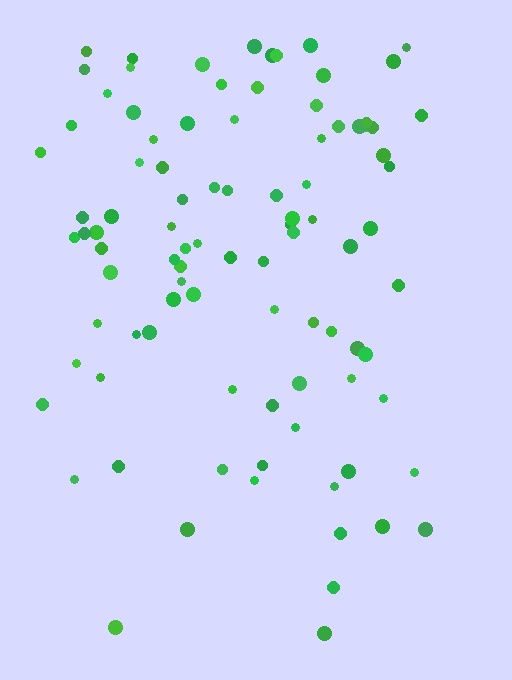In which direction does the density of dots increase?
From bottom to top, with the top side densest.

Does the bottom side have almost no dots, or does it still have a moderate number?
Still a moderate number, just noticeably fewer than the top.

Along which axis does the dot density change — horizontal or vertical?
Vertical.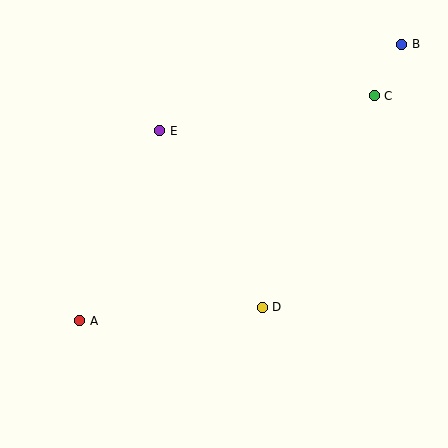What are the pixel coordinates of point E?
Point E is at (160, 131).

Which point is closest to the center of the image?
Point D at (262, 307) is closest to the center.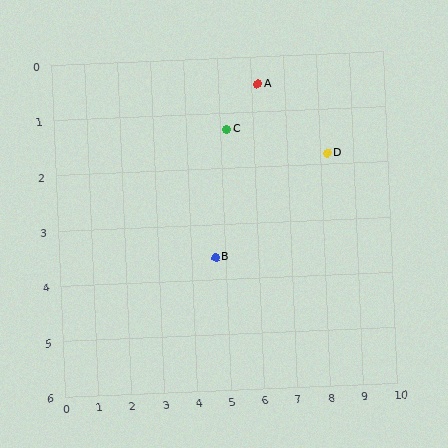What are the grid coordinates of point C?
Point C is at approximately (5.2, 1.3).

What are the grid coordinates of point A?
Point A is at approximately (6.2, 0.5).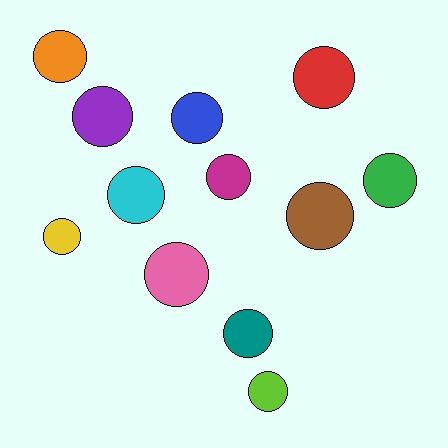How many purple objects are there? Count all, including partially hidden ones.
There is 1 purple object.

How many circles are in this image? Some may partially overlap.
There are 12 circles.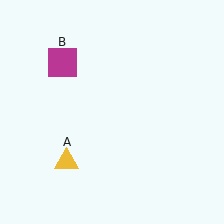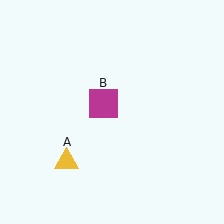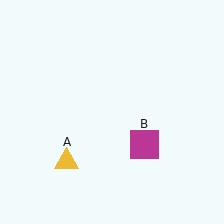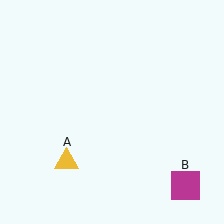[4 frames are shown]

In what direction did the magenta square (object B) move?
The magenta square (object B) moved down and to the right.